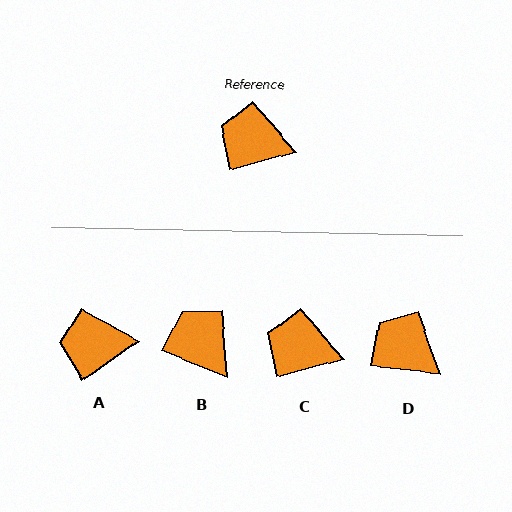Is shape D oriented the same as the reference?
No, it is off by about 21 degrees.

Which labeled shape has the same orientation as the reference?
C.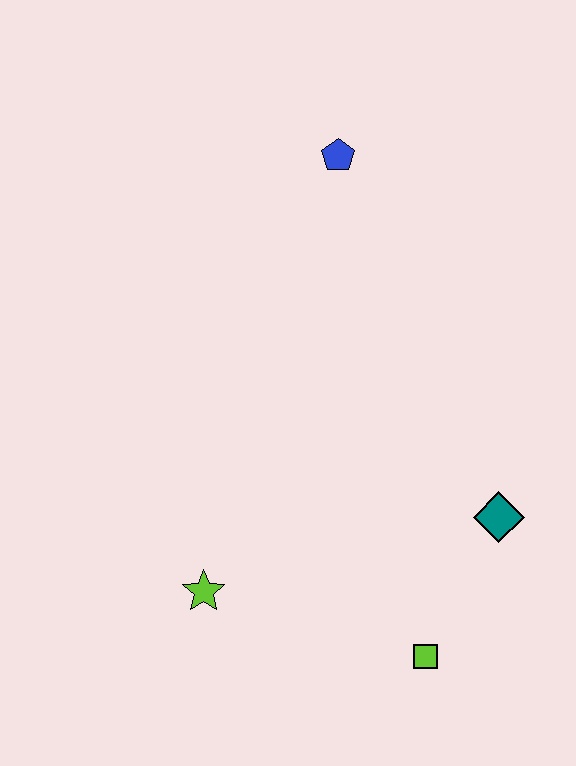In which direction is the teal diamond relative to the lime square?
The teal diamond is above the lime square.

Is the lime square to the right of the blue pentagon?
Yes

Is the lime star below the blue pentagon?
Yes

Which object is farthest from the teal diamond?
The blue pentagon is farthest from the teal diamond.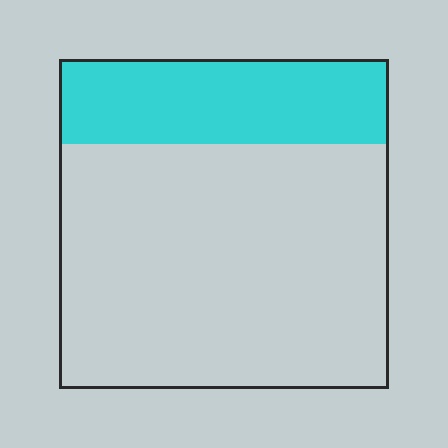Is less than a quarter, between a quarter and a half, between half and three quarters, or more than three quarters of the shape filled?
Between a quarter and a half.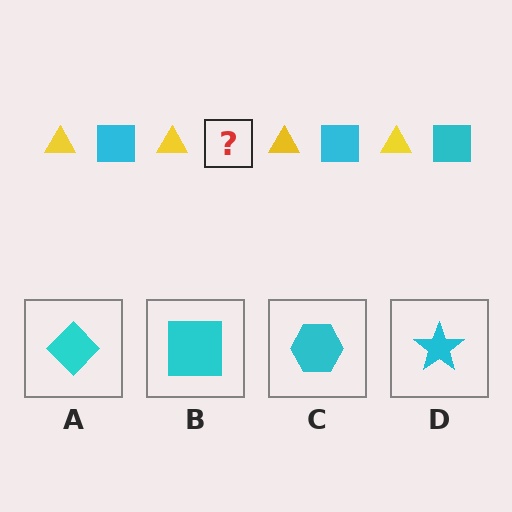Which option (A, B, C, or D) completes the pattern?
B.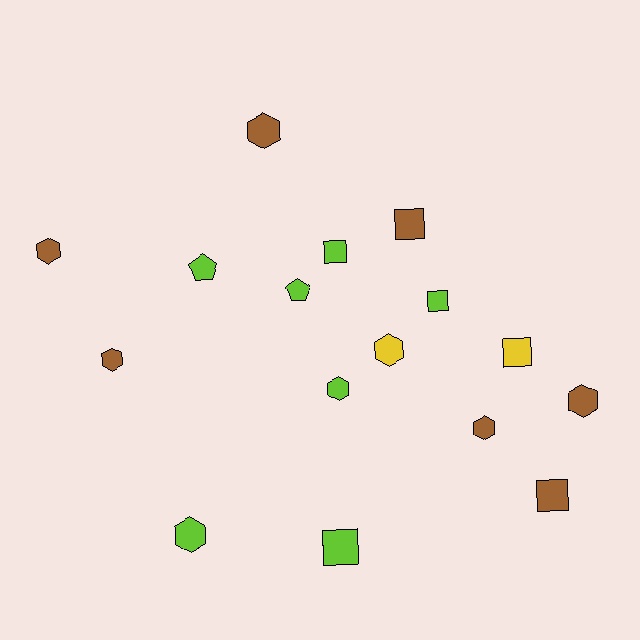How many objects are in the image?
There are 16 objects.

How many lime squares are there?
There are 3 lime squares.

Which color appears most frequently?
Brown, with 7 objects.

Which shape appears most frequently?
Hexagon, with 8 objects.